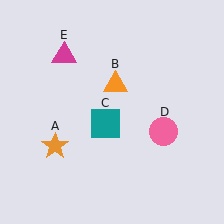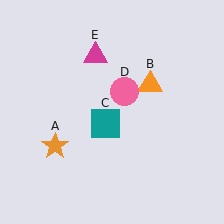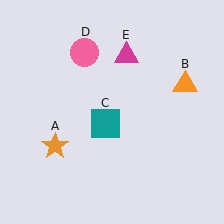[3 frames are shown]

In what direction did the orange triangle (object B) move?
The orange triangle (object B) moved right.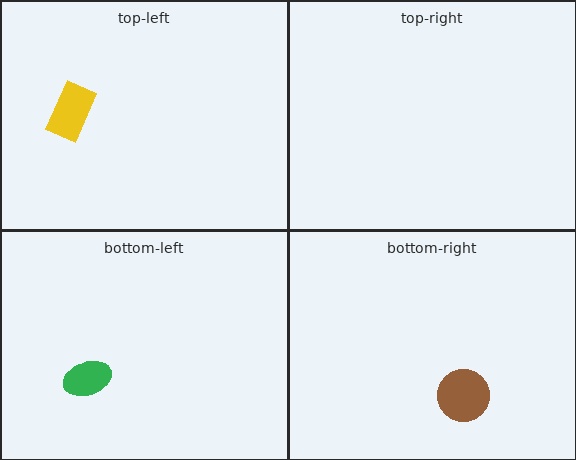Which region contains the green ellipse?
The bottom-left region.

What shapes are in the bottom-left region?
The green ellipse.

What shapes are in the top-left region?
The yellow rectangle.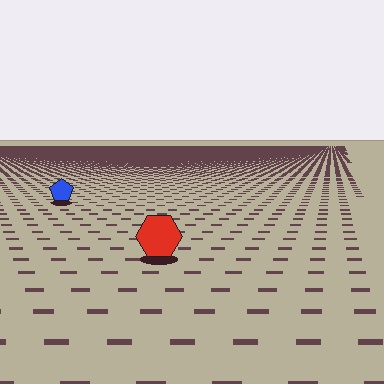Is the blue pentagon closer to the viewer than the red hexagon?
No. The red hexagon is closer — you can tell from the texture gradient: the ground texture is coarser near it.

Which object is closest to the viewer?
The red hexagon is closest. The texture marks near it are larger and more spread out.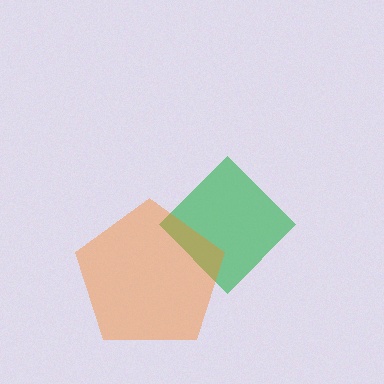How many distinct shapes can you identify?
There are 2 distinct shapes: a green diamond, an orange pentagon.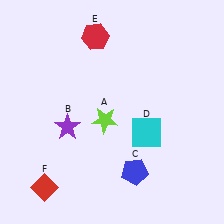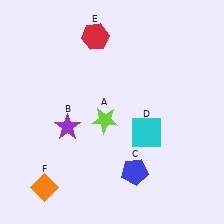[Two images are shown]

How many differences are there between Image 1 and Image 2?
There is 1 difference between the two images.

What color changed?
The diamond (F) changed from red in Image 1 to orange in Image 2.